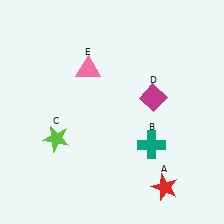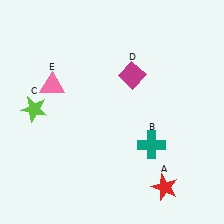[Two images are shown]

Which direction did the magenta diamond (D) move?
The magenta diamond (D) moved up.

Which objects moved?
The objects that moved are: the lime star (C), the magenta diamond (D), the pink triangle (E).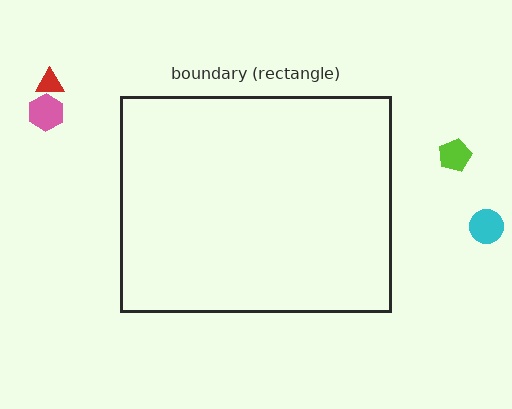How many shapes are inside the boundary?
0 inside, 4 outside.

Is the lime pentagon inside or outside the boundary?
Outside.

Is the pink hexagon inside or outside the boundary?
Outside.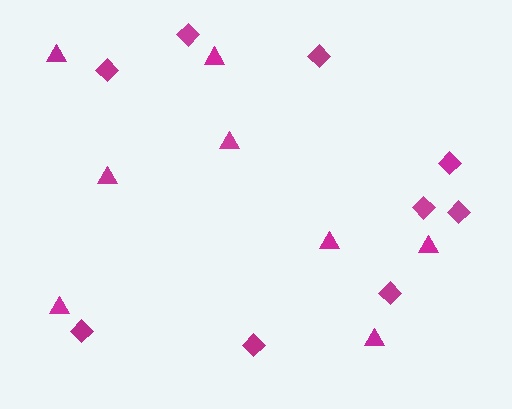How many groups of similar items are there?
There are 2 groups: one group of triangles (8) and one group of diamonds (9).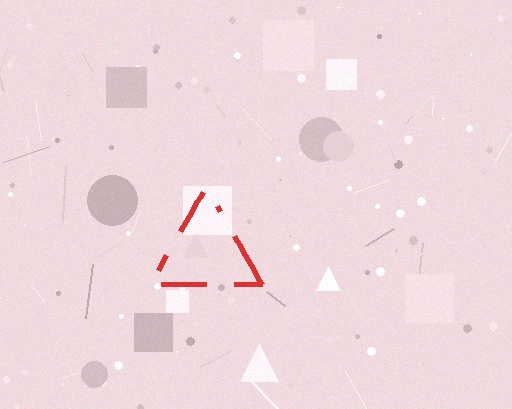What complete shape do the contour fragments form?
The contour fragments form a triangle.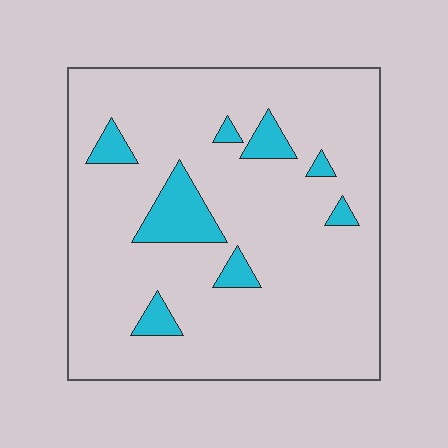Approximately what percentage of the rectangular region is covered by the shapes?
Approximately 10%.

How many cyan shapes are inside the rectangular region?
8.